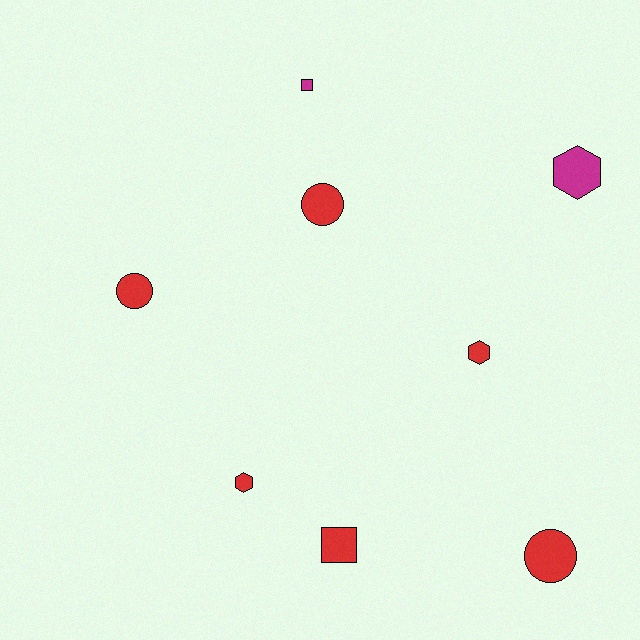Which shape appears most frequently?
Hexagon, with 3 objects.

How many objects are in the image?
There are 8 objects.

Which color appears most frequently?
Red, with 6 objects.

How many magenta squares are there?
There is 1 magenta square.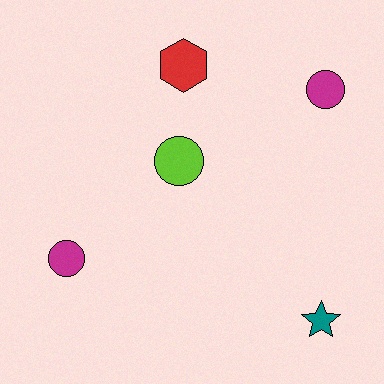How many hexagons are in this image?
There is 1 hexagon.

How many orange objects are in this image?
There are no orange objects.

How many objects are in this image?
There are 5 objects.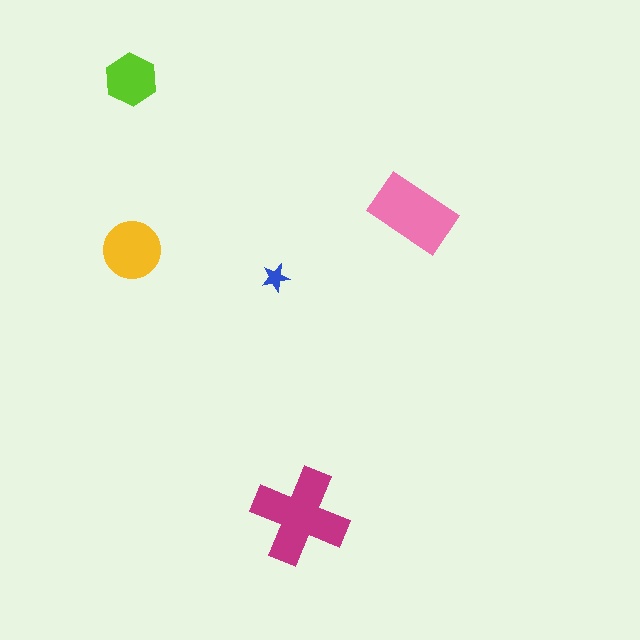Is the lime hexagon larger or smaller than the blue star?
Larger.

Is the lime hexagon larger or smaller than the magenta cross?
Smaller.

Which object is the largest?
The magenta cross.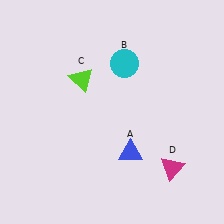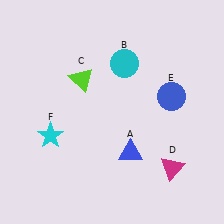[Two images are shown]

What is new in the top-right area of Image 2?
A blue circle (E) was added in the top-right area of Image 2.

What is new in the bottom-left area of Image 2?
A cyan star (F) was added in the bottom-left area of Image 2.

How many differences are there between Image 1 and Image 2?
There are 2 differences between the two images.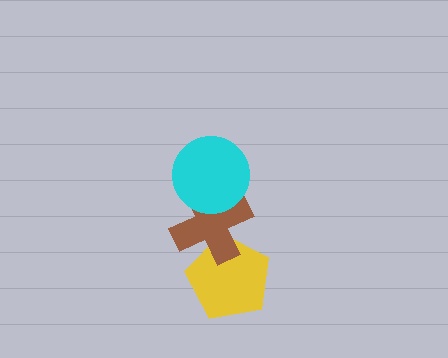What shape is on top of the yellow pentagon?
The brown cross is on top of the yellow pentagon.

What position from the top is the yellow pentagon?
The yellow pentagon is 3rd from the top.